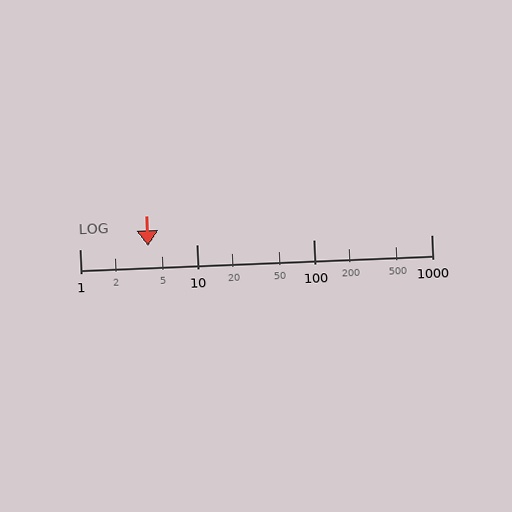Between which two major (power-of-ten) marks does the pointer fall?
The pointer is between 1 and 10.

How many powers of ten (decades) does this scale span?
The scale spans 3 decades, from 1 to 1000.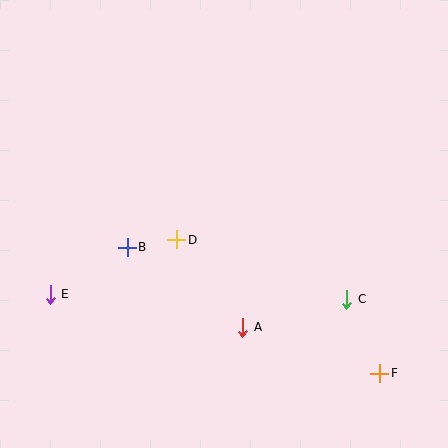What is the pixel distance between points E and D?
The distance between E and D is 138 pixels.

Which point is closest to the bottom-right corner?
Point F is closest to the bottom-right corner.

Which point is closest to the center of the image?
Point D at (177, 240) is closest to the center.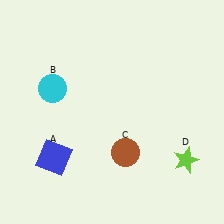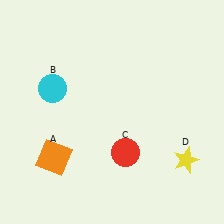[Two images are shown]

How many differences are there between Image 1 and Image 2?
There are 3 differences between the two images.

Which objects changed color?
A changed from blue to orange. C changed from brown to red. D changed from lime to yellow.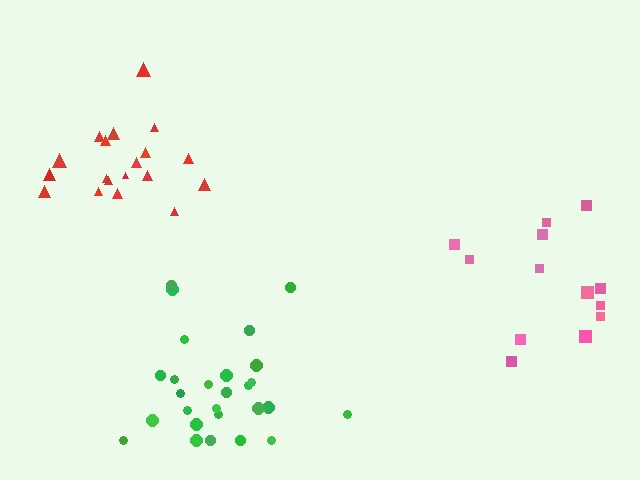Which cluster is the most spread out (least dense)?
Pink.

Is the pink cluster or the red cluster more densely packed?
Red.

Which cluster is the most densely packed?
Red.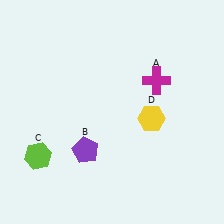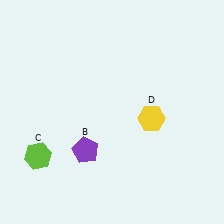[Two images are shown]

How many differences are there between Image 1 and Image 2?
There is 1 difference between the two images.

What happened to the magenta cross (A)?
The magenta cross (A) was removed in Image 2. It was in the top-right area of Image 1.